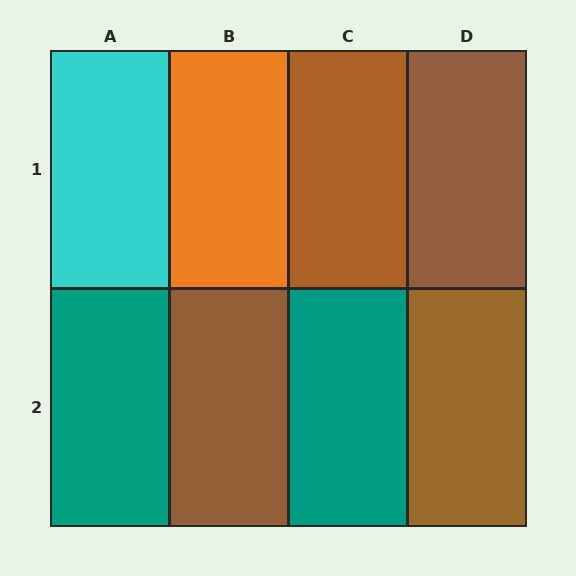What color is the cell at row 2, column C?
Teal.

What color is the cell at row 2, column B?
Brown.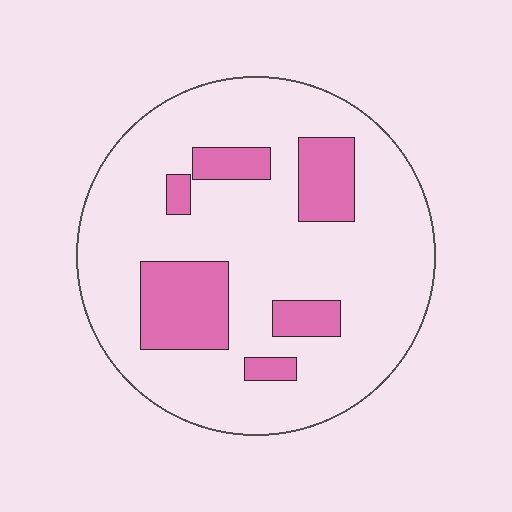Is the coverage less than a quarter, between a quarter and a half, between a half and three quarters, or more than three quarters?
Less than a quarter.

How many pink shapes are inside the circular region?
6.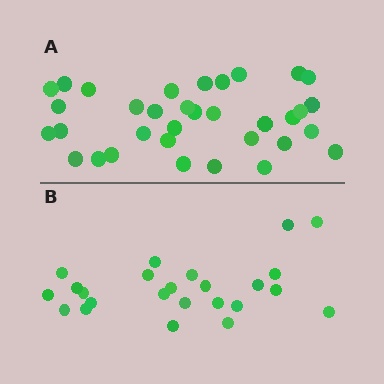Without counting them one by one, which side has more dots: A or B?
Region A (the top region) has more dots.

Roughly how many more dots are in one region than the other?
Region A has roughly 10 or so more dots than region B.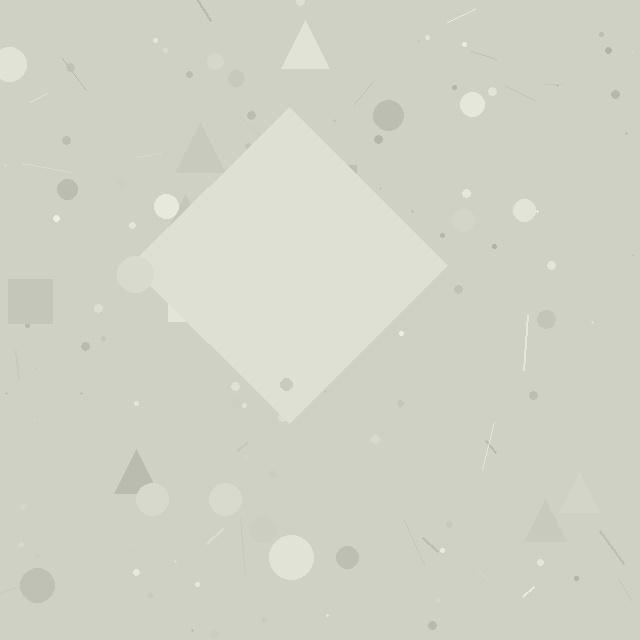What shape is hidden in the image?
A diamond is hidden in the image.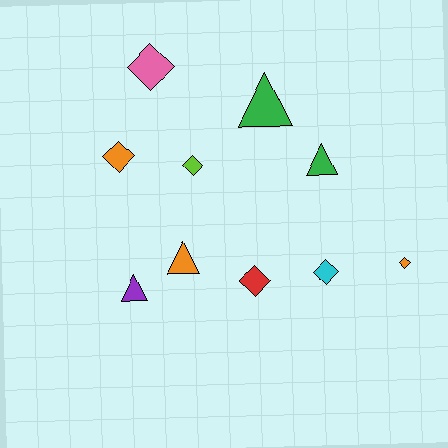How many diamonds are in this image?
There are 6 diamonds.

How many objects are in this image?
There are 10 objects.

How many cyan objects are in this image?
There is 1 cyan object.